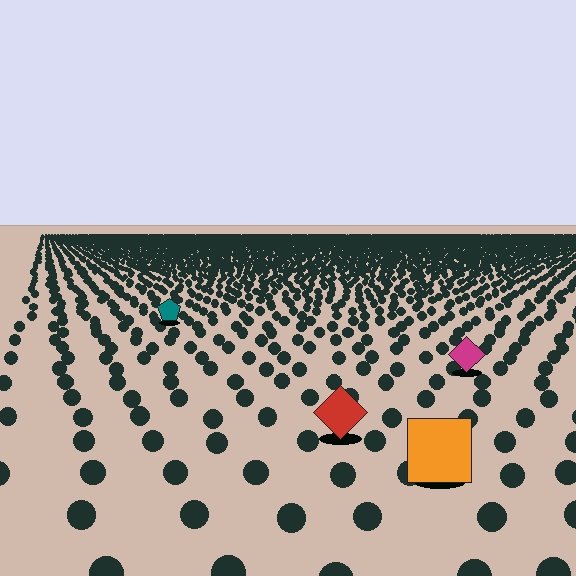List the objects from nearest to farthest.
From nearest to farthest: the orange square, the red diamond, the magenta diamond, the teal pentagon.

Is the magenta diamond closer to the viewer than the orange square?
No. The orange square is closer — you can tell from the texture gradient: the ground texture is coarser near it.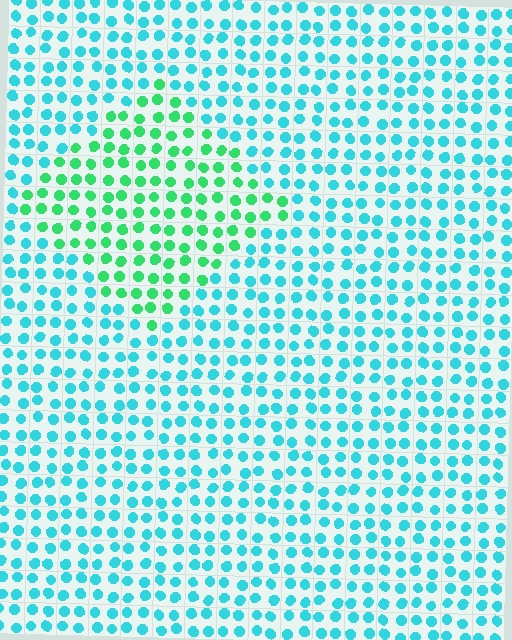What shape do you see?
I see a diamond.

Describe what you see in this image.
The image is filled with small cyan elements in a uniform arrangement. A diamond-shaped region is visible where the elements are tinted to a slightly different hue, forming a subtle color boundary.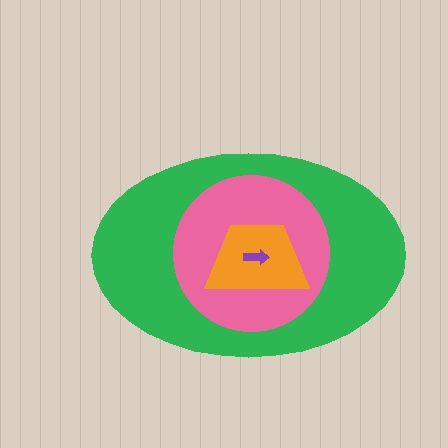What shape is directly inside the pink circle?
The orange trapezoid.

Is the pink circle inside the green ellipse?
Yes.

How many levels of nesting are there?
4.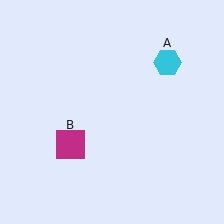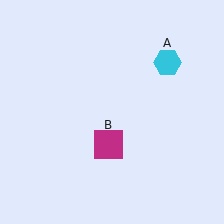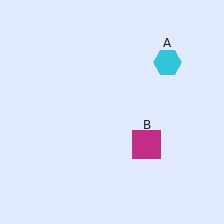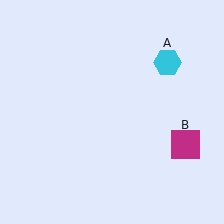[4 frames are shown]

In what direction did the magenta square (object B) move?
The magenta square (object B) moved right.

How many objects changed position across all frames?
1 object changed position: magenta square (object B).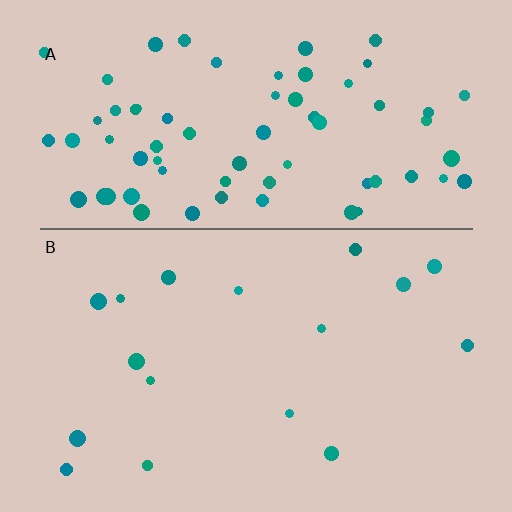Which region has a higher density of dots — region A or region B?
A (the top).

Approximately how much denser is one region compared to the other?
Approximately 4.3× — region A over region B.